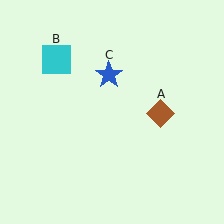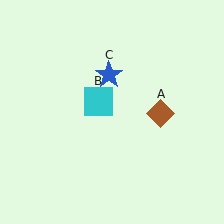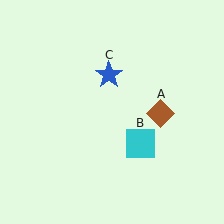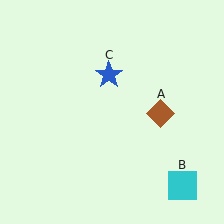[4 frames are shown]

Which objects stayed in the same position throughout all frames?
Brown diamond (object A) and blue star (object C) remained stationary.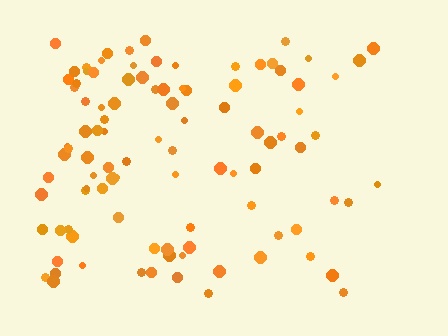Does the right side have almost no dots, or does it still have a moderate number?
Still a moderate number, just noticeably fewer than the left.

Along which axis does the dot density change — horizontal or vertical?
Horizontal.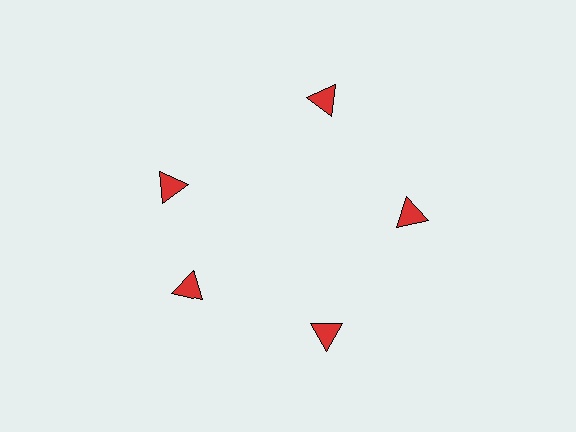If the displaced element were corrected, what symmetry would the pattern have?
It would have 5-fold rotational symmetry — the pattern would map onto itself every 72 degrees.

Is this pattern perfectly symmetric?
No. The 5 red triangles are arranged in a ring, but one element near the 10 o'clock position is rotated out of alignment along the ring, breaking the 5-fold rotational symmetry.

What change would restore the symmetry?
The symmetry would be restored by rotating it back into even spacing with its neighbors so that all 5 triangles sit at equal angles and equal distance from the center.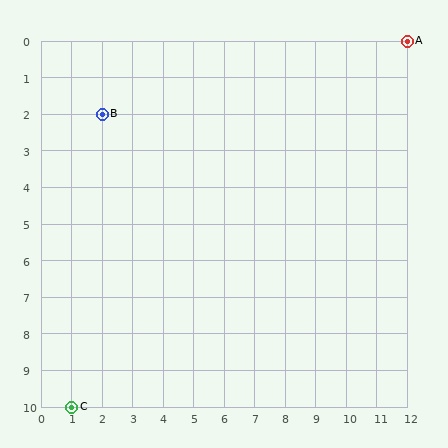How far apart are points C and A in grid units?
Points C and A are 11 columns and 10 rows apart (about 14.9 grid units diagonally).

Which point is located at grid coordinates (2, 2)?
Point B is at (2, 2).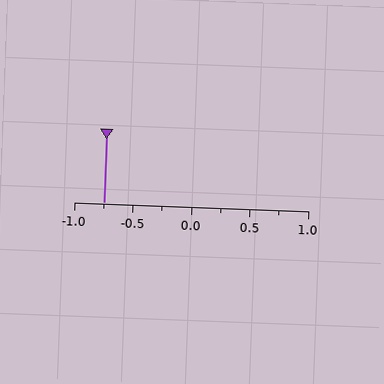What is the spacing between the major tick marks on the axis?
The major ticks are spaced 0.5 apart.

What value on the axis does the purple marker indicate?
The marker indicates approximately -0.75.